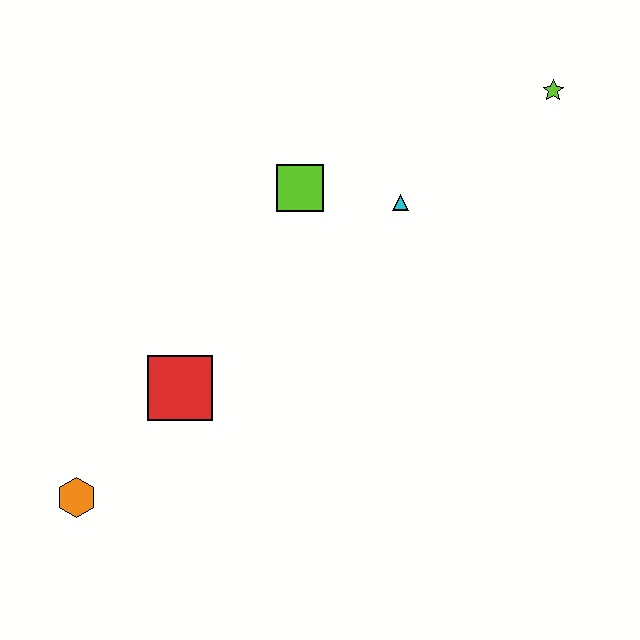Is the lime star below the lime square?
No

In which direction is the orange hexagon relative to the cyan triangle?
The orange hexagon is to the left of the cyan triangle.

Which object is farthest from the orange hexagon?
The lime star is farthest from the orange hexagon.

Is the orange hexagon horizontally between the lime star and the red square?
No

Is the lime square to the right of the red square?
Yes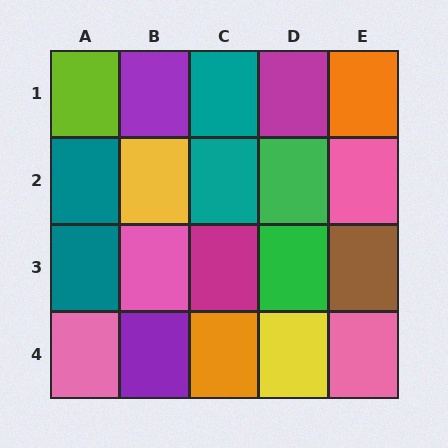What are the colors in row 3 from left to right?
Teal, pink, magenta, green, brown.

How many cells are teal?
4 cells are teal.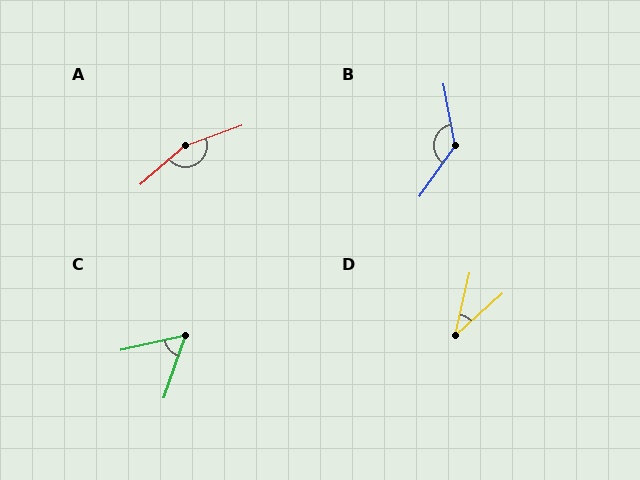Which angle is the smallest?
D, at approximately 35 degrees.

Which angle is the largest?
A, at approximately 159 degrees.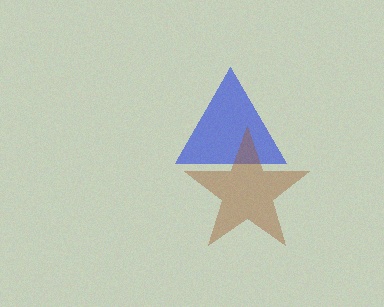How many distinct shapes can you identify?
There are 2 distinct shapes: a blue triangle, a brown star.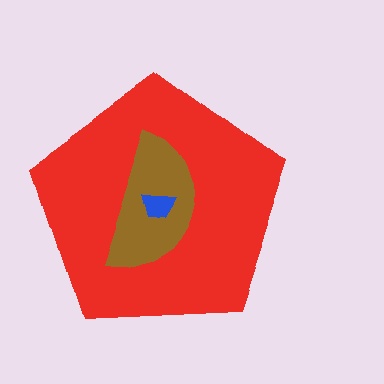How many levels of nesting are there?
3.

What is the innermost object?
The blue trapezoid.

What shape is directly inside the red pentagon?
The brown semicircle.